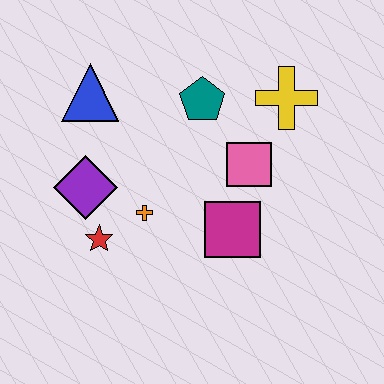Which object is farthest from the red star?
The yellow cross is farthest from the red star.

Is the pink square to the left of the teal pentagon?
No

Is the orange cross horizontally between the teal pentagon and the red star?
Yes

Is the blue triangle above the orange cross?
Yes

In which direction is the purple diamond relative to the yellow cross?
The purple diamond is to the left of the yellow cross.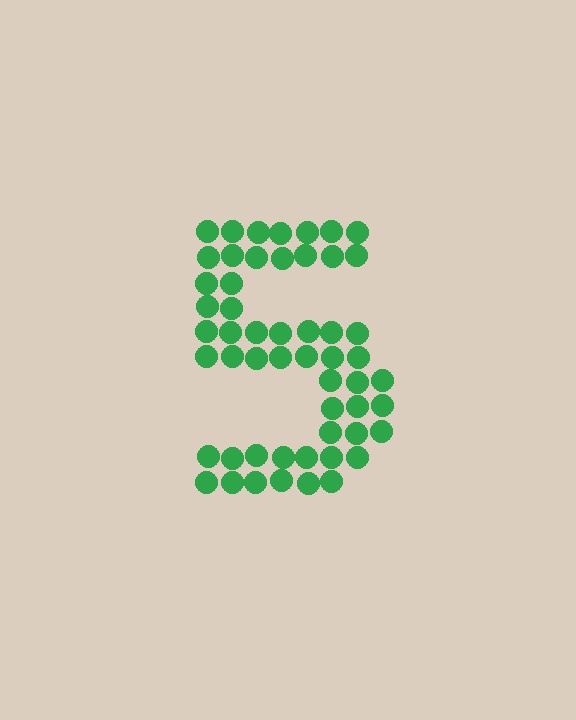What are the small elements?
The small elements are circles.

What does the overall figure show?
The overall figure shows the digit 5.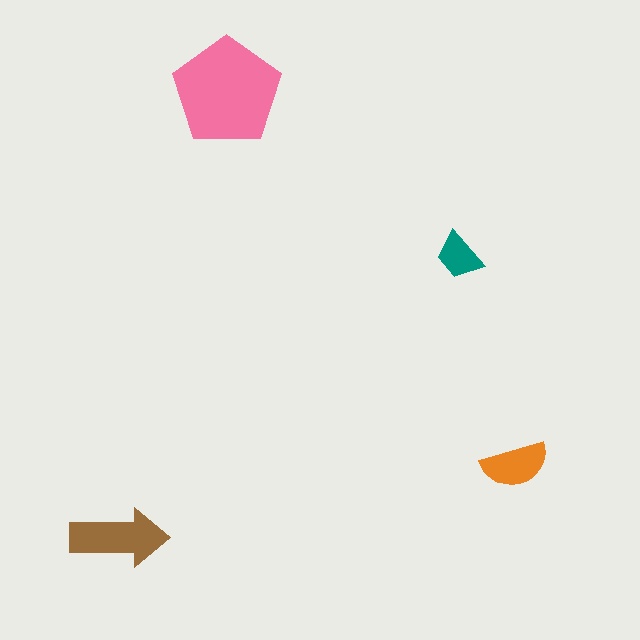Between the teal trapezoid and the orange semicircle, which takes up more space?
The orange semicircle.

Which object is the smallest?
The teal trapezoid.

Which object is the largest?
The pink pentagon.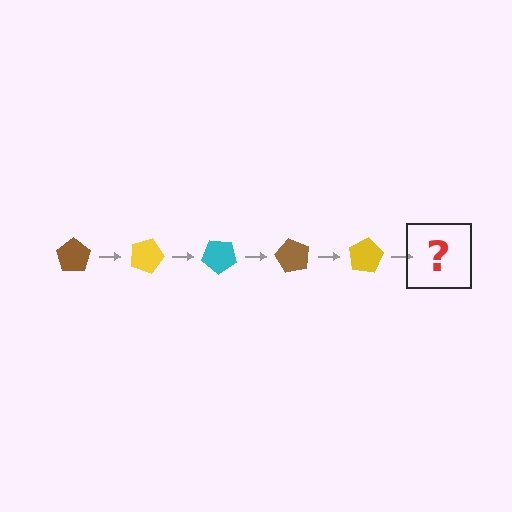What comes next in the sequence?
The next element should be a cyan pentagon, rotated 100 degrees from the start.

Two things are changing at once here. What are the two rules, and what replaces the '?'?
The two rules are that it rotates 20 degrees each step and the color cycles through brown, yellow, and cyan. The '?' should be a cyan pentagon, rotated 100 degrees from the start.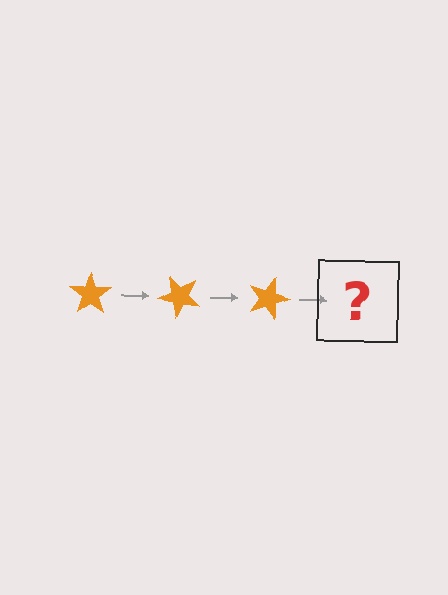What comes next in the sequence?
The next element should be an orange star rotated 135 degrees.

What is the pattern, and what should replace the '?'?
The pattern is that the star rotates 45 degrees each step. The '?' should be an orange star rotated 135 degrees.